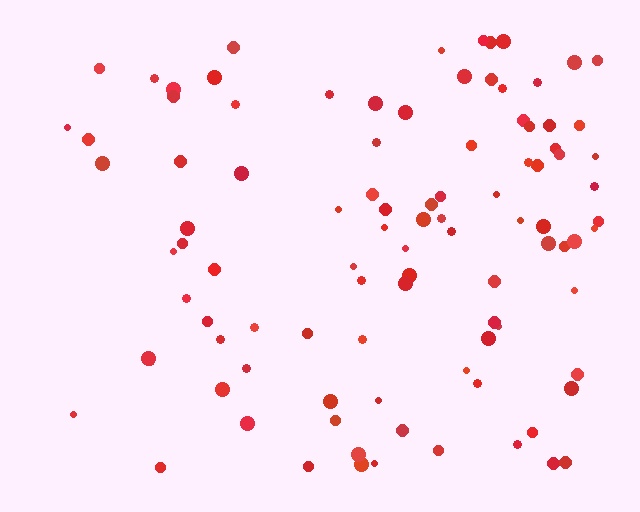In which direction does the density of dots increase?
From left to right, with the right side densest.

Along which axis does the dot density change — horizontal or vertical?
Horizontal.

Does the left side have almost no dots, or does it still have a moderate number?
Still a moderate number, just noticeably fewer than the right.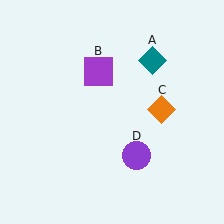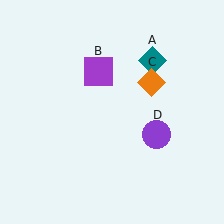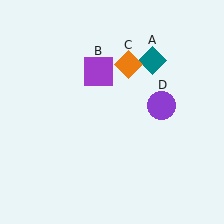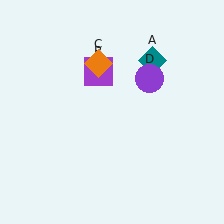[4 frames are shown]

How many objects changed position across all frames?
2 objects changed position: orange diamond (object C), purple circle (object D).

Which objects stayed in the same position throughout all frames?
Teal diamond (object A) and purple square (object B) remained stationary.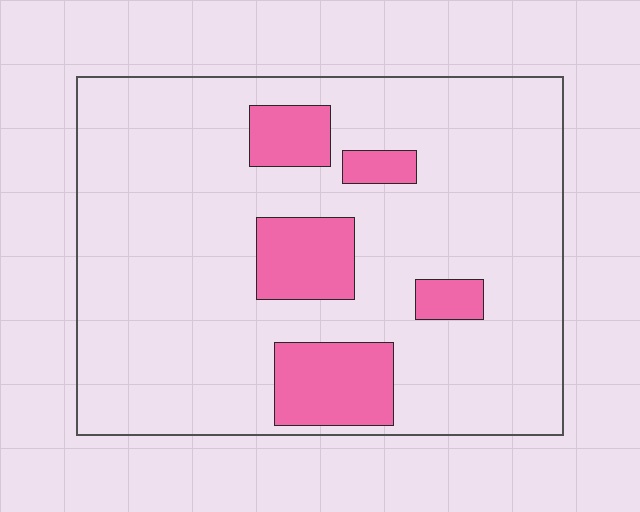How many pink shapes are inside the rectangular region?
5.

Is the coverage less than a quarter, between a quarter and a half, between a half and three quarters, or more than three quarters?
Less than a quarter.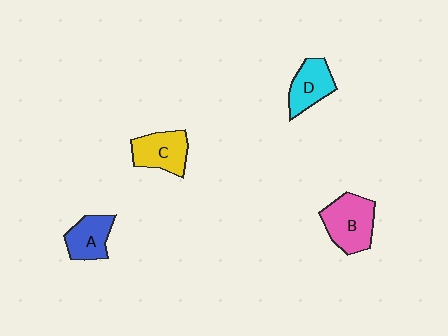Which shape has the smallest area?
Shape A (blue).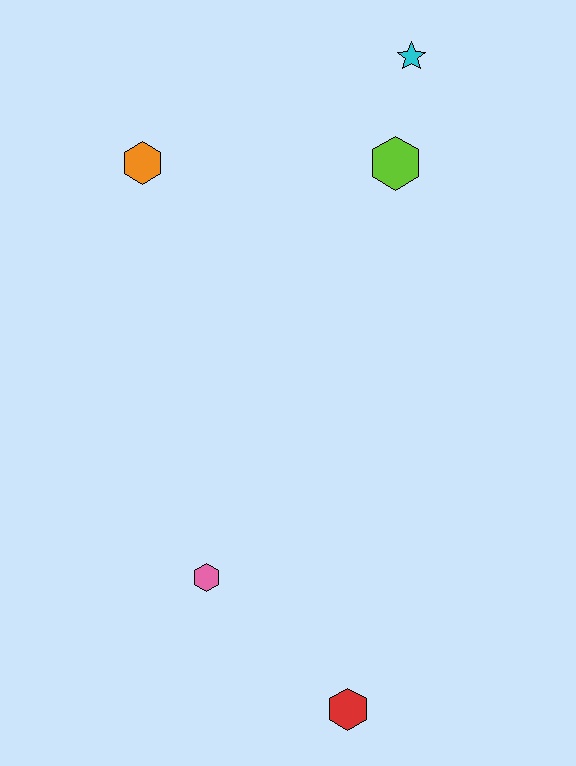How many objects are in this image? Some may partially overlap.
There are 5 objects.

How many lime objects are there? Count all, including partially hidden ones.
There is 1 lime object.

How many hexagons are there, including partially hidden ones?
There are 4 hexagons.